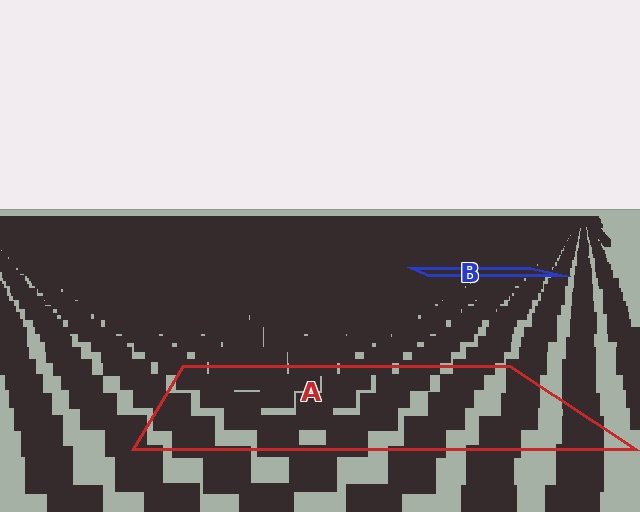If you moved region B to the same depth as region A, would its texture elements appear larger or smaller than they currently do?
They would appear larger. At a closer depth, the same texture elements are projected at a bigger on-screen size.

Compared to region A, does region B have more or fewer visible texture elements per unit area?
Region B has more texture elements per unit area — they are packed more densely because it is farther away.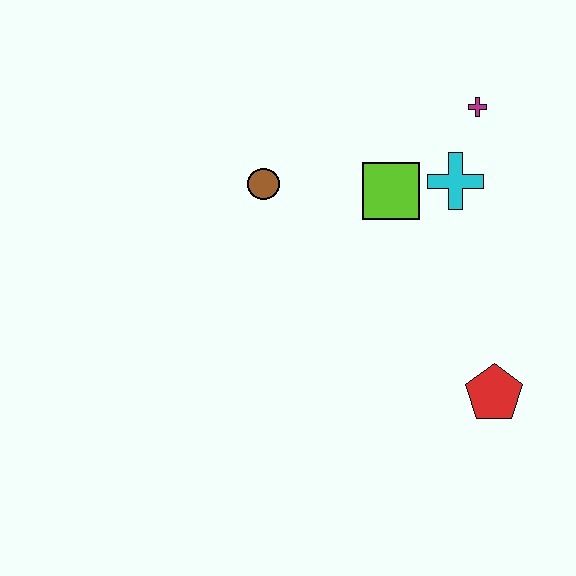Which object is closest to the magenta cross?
The cyan cross is closest to the magenta cross.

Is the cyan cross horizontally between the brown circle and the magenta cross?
Yes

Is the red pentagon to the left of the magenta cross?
No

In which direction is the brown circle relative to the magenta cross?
The brown circle is to the left of the magenta cross.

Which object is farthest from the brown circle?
The red pentagon is farthest from the brown circle.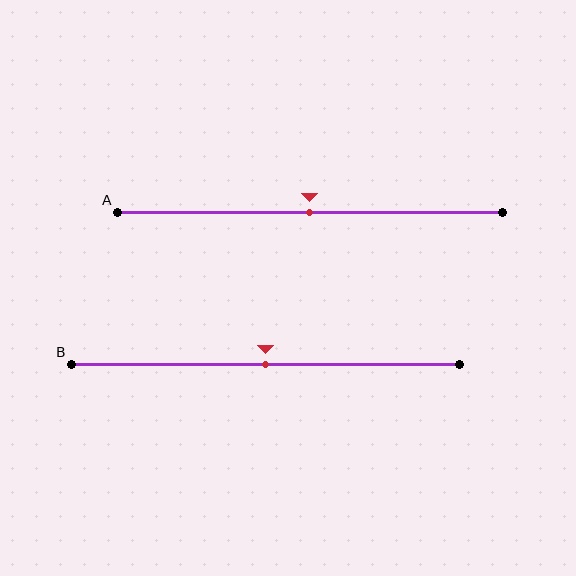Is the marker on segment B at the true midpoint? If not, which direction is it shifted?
Yes, the marker on segment B is at the true midpoint.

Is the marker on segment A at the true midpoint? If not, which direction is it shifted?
Yes, the marker on segment A is at the true midpoint.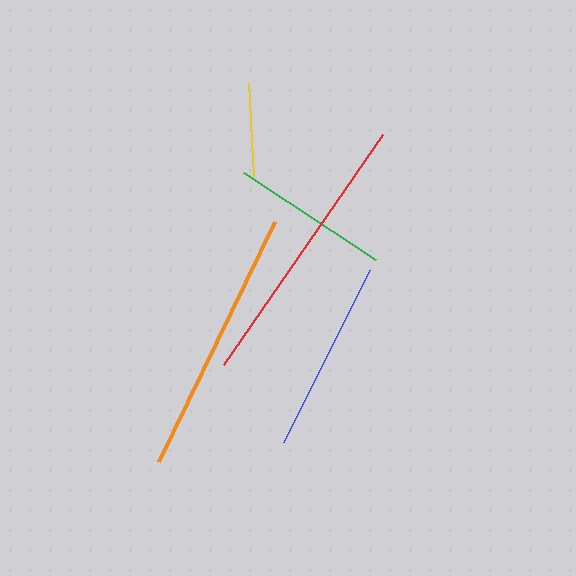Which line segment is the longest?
The red line is the longest at approximately 280 pixels.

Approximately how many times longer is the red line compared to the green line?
The red line is approximately 1.8 times the length of the green line.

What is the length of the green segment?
The green segment is approximately 158 pixels long.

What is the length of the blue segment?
The blue segment is approximately 193 pixels long.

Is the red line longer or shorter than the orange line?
The red line is longer than the orange line.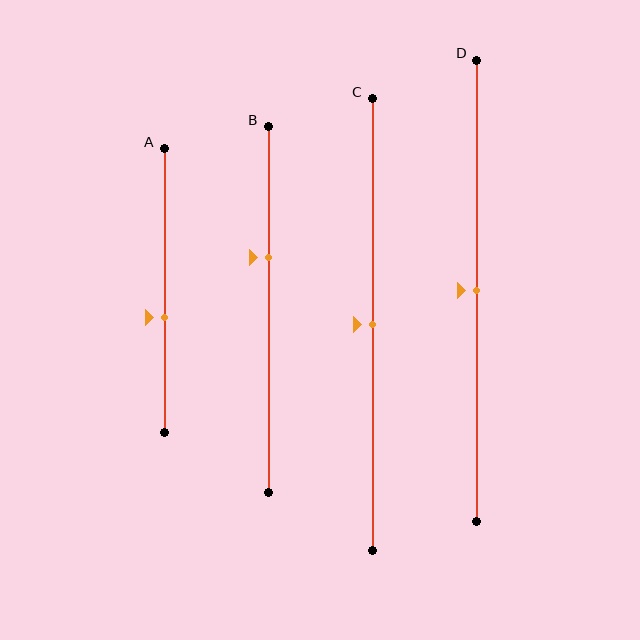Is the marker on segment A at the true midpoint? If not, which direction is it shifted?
No, the marker on segment A is shifted downward by about 9% of the segment length.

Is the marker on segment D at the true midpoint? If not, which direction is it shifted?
Yes, the marker on segment D is at the true midpoint.